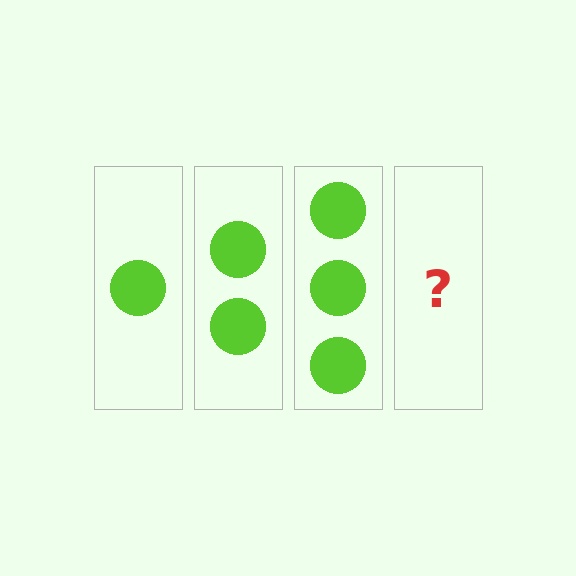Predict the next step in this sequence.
The next step is 4 circles.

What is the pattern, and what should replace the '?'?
The pattern is that each step adds one more circle. The '?' should be 4 circles.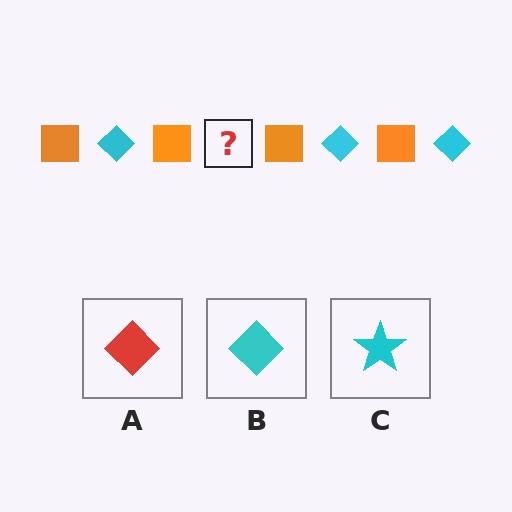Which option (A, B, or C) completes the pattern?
B.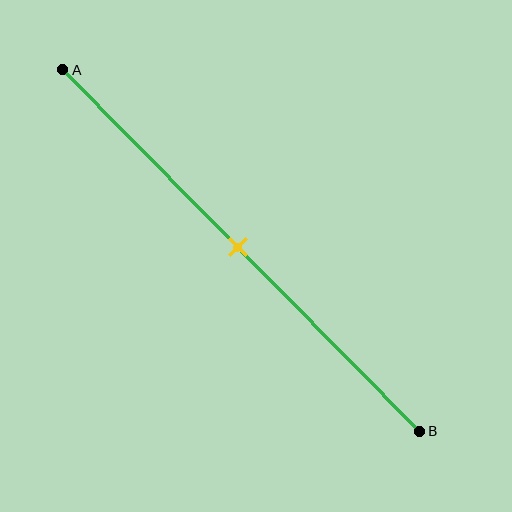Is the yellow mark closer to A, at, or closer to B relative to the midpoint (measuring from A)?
The yellow mark is approximately at the midpoint of segment AB.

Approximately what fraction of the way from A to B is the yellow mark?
The yellow mark is approximately 50% of the way from A to B.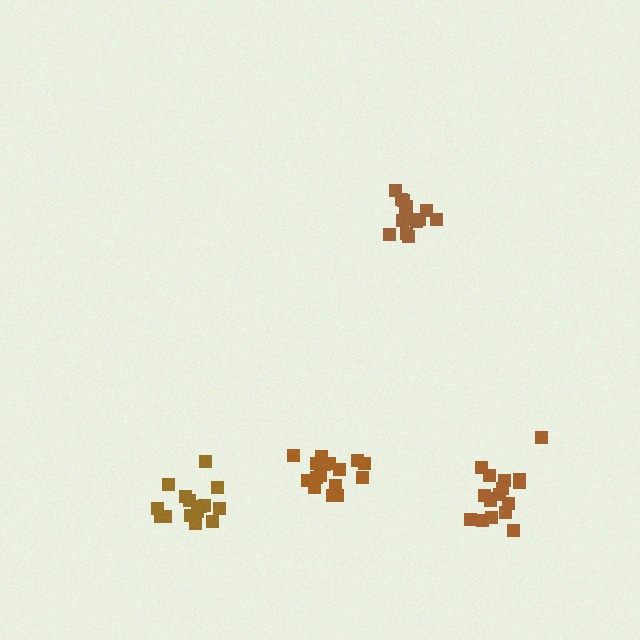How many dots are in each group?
Group 1: 16 dots, Group 2: 16 dots, Group 3: 15 dots, Group 4: 17 dots (64 total).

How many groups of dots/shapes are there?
There are 4 groups.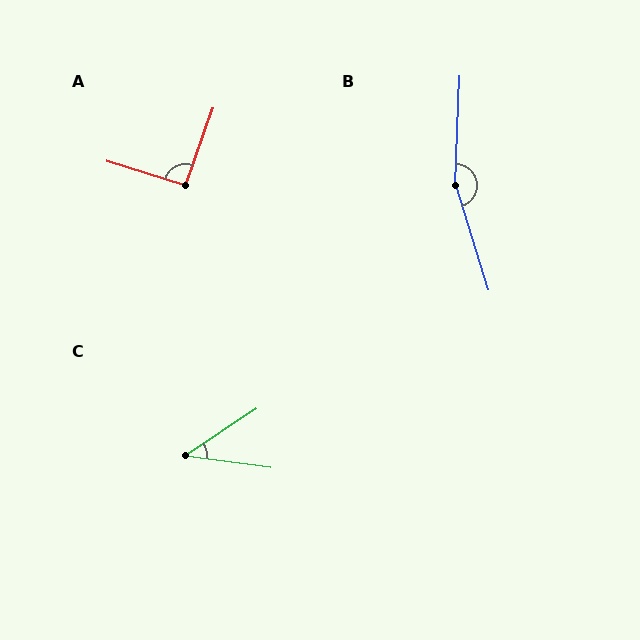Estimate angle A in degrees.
Approximately 92 degrees.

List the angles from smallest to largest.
C (42°), A (92°), B (160°).